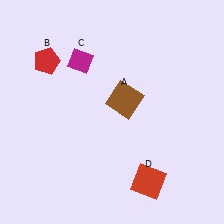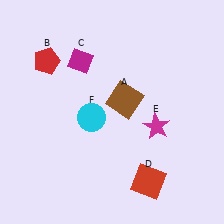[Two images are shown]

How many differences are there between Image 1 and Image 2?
There are 2 differences between the two images.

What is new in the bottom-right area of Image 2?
A magenta star (E) was added in the bottom-right area of Image 2.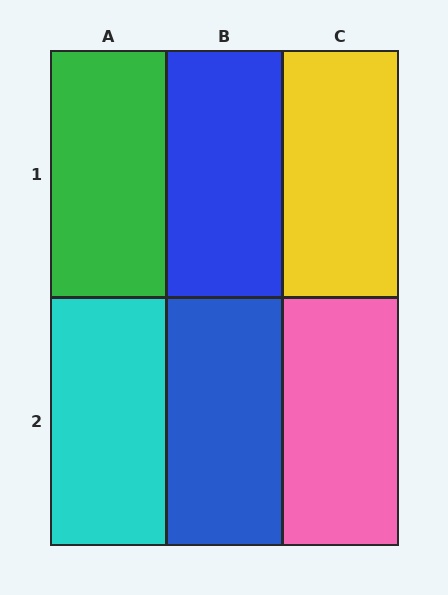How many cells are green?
1 cell is green.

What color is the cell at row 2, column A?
Cyan.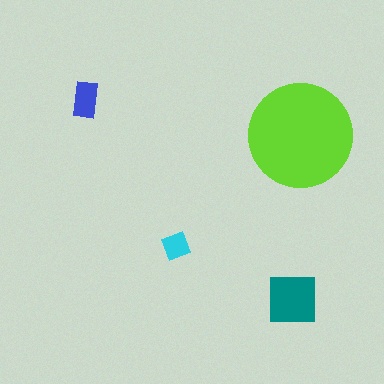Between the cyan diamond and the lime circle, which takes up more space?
The lime circle.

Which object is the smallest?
The cyan diamond.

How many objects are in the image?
There are 4 objects in the image.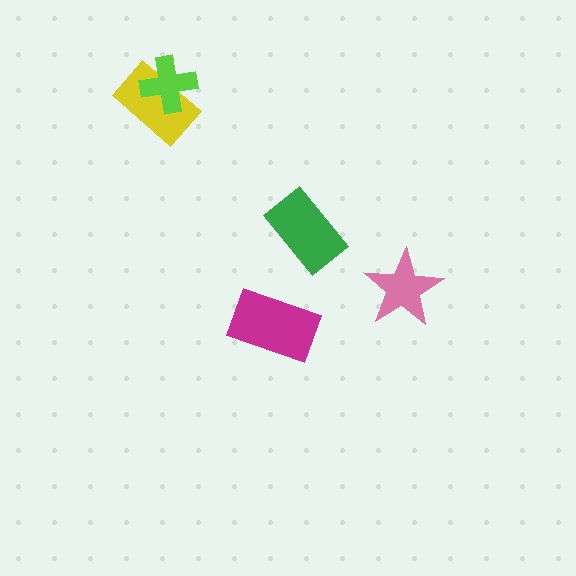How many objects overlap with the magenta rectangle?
0 objects overlap with the magenta rectangle.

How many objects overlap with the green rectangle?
0 objects overlap with the green rectangle.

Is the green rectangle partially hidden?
No, no other shape covers it.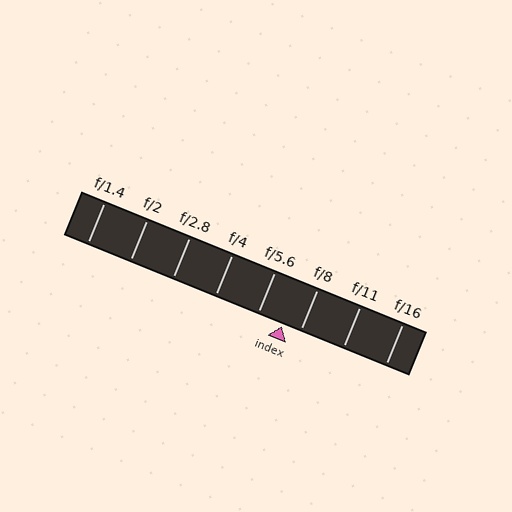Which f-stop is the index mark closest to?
The index mark is closest to f/8.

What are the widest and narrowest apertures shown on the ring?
The widest aperture shown is f/1.4 and the narrowest is f/16.